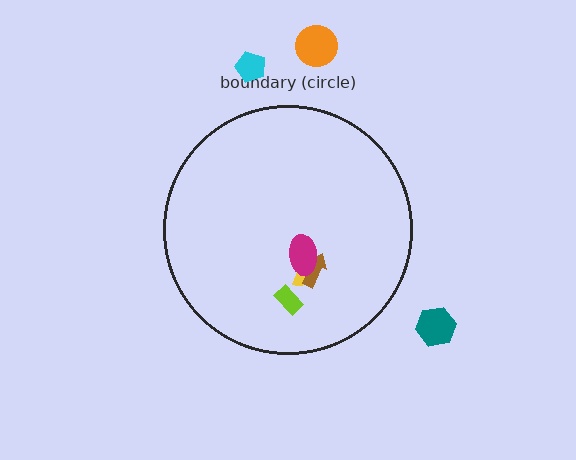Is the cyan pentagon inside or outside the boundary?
Outside.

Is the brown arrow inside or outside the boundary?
Inside.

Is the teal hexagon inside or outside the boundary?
Outside.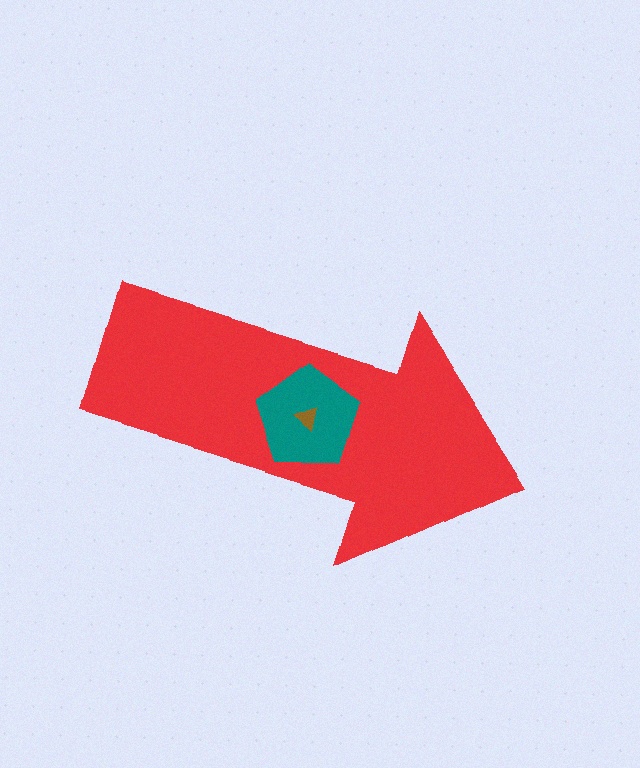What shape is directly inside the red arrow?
The teal pentagon.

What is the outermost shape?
The red arrow.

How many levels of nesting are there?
3.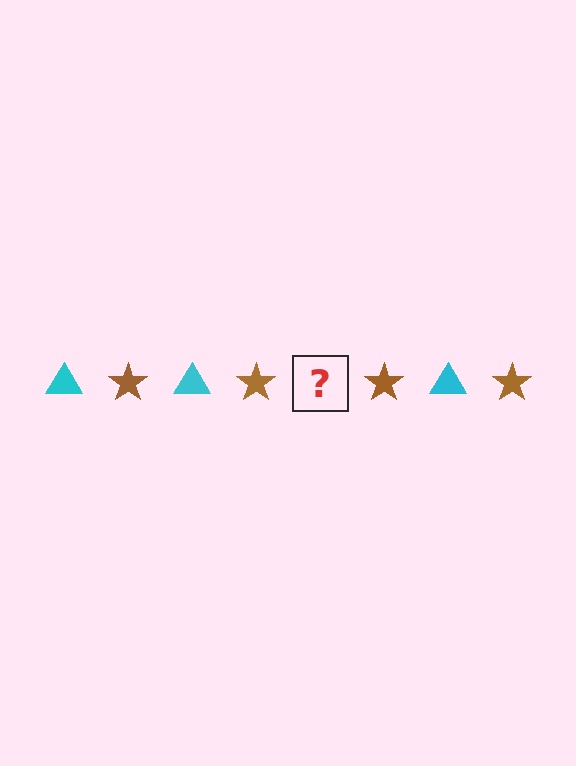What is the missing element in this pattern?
The missing element is a cyan triangle.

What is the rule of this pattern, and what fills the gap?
The rule is that the pattern alternates between cyan triangle and brown star. The gap should be filled with a cyan triangle.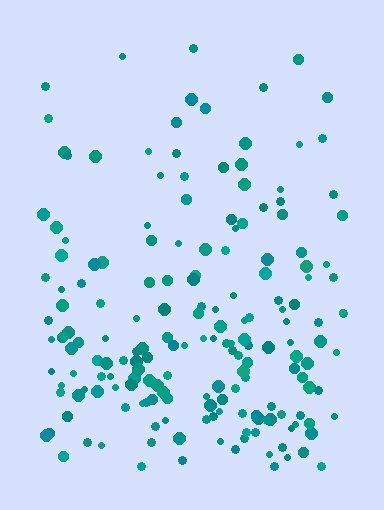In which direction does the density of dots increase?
From top to bottom, with the bottom side densest.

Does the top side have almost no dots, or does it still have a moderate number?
Still a moderate number, just noticeably fewer than the bottom.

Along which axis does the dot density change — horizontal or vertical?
Vertical.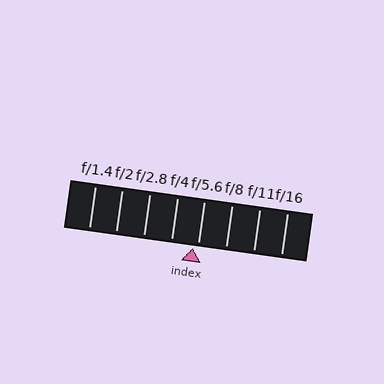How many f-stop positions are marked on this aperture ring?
There are 8 f-stop positions marked.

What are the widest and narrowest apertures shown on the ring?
The widest aperture shown is f/1.4 and the narrowest is f/16.